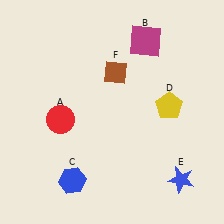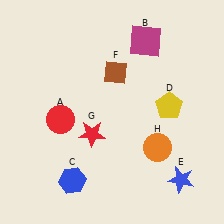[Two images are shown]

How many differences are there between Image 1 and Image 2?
There are 2 differences between the two images.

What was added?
A red star (G), an orange circle (H) were added in Image 2.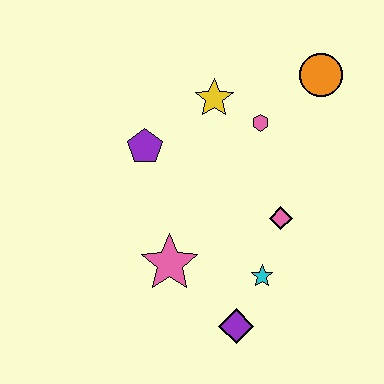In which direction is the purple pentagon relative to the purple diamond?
The purple pentagon is above the purple diamond.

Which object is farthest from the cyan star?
The orange circle is farthest from the cyan star.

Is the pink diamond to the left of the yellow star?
No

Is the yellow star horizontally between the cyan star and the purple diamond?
No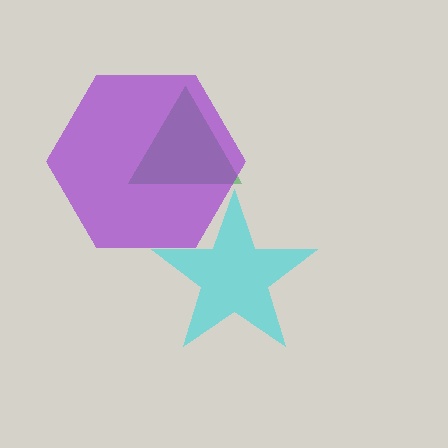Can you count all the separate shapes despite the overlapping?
Yes, there are 3 separate shapes.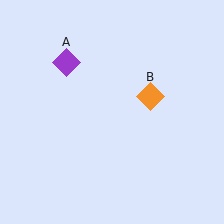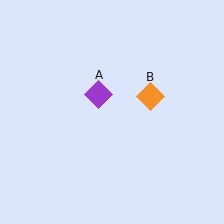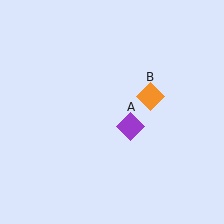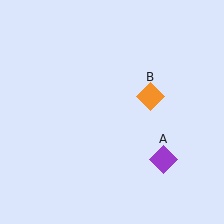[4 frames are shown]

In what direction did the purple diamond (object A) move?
The purple diamond (object A) moved down and to the right.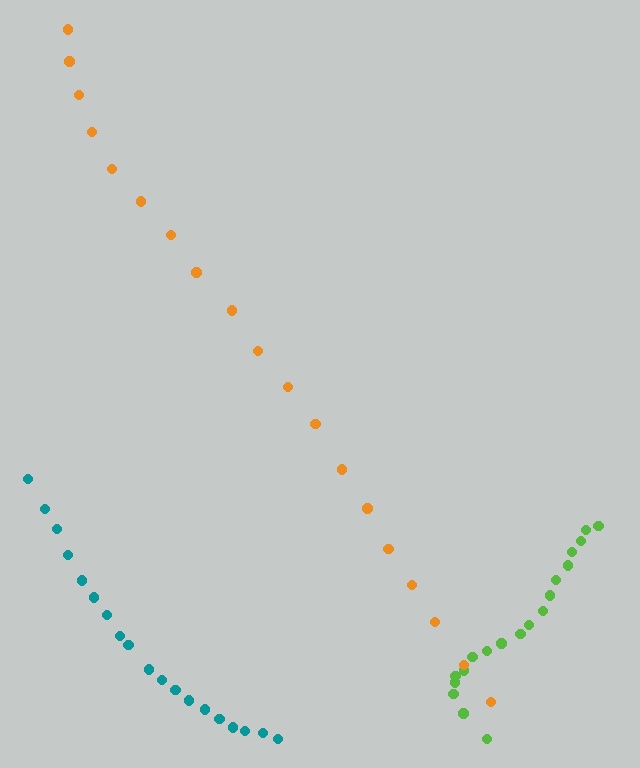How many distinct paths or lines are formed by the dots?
There are 3 distinct paths.